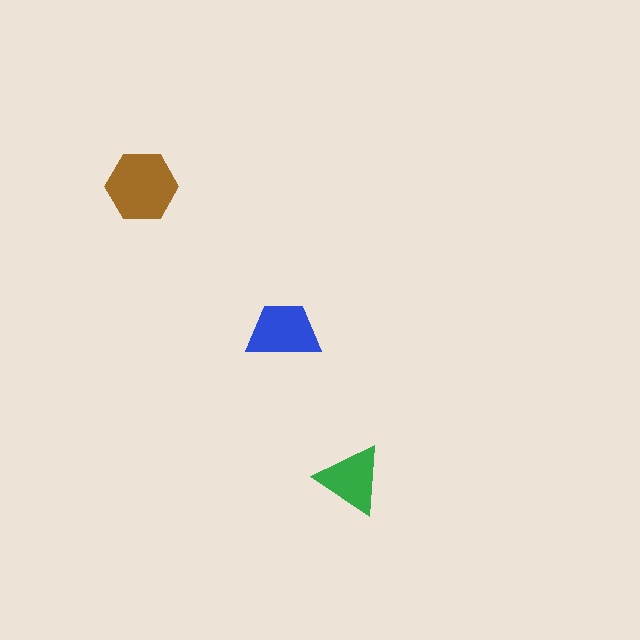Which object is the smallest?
The green triangle.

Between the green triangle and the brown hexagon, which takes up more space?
The brown hexagon.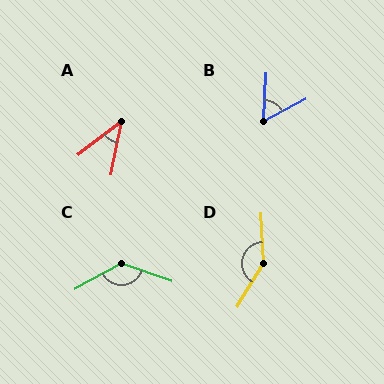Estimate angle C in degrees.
Approximately 132 degrees.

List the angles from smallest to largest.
A (41°), B (59°), C (132°), D (146°).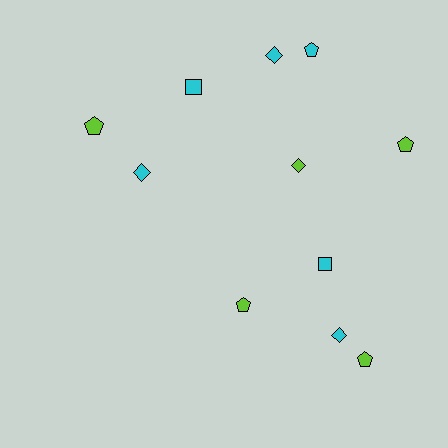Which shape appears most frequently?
Pentagon, with 5 objects.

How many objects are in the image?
There are 11 objects.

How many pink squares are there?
There are no pink squares.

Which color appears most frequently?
Cyan, with 6 objects.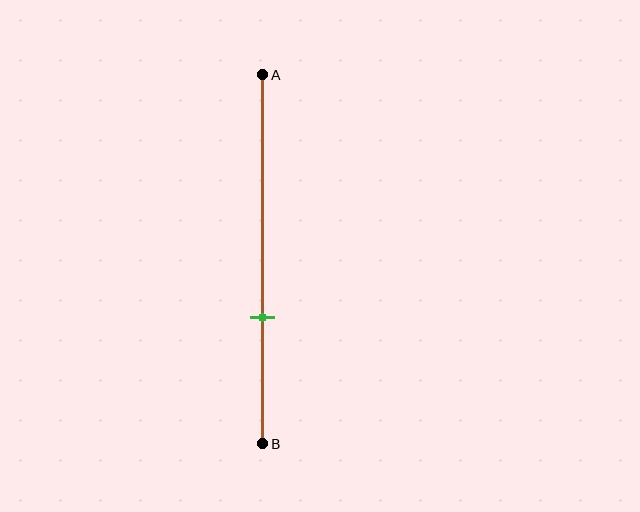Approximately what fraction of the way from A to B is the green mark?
The green mark is approximately 65% of the way from A to B.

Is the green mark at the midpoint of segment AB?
No, the mark is at about 65% from A, not at the 50% midpoint.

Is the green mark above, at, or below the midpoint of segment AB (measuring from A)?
The green mark is below the midpoint of segment AB.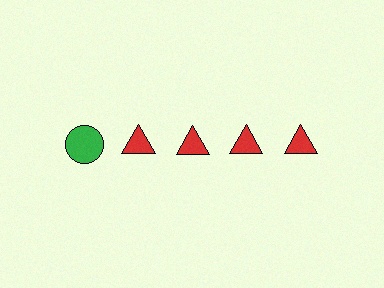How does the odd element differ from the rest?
It differs in both color (green instead of red) and shape (circle instead of triangle).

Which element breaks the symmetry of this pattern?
The green circle in the top row, leftmost column breaks the symmetry. All other shapes are red triangles.